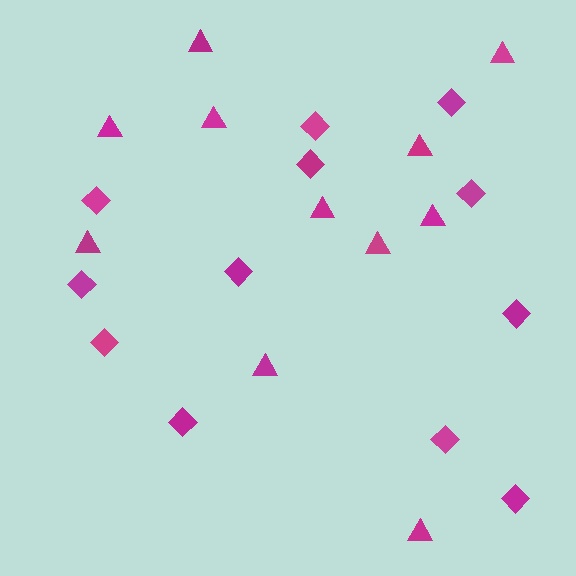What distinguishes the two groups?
There are 2 groups: one group of triangles (11) and one group of diamonds (12).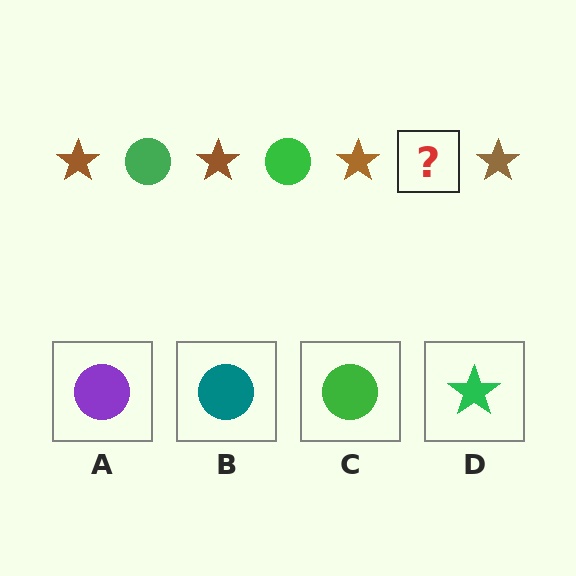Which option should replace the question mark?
Option C.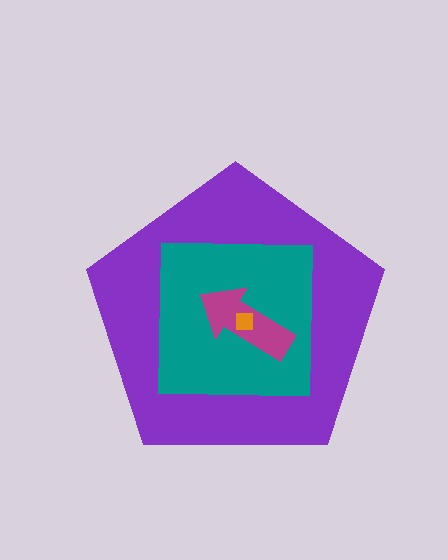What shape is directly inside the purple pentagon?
The teal square.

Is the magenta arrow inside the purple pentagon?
Yes.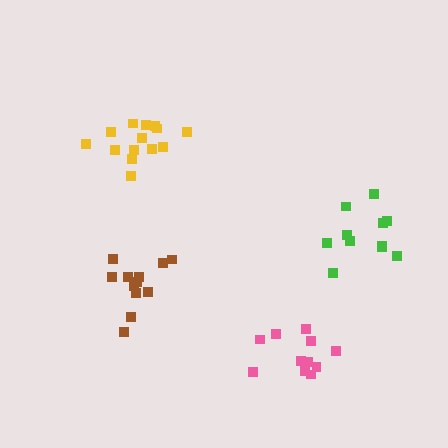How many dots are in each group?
Group 1: 12 dots, Group 2: 11 dots, Group 3: 11 dots, Group 4: 14 dots (48 total).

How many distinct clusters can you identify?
There are 4 distinct clusters.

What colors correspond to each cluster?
The clusters are colored: brown, pink, green, yellow.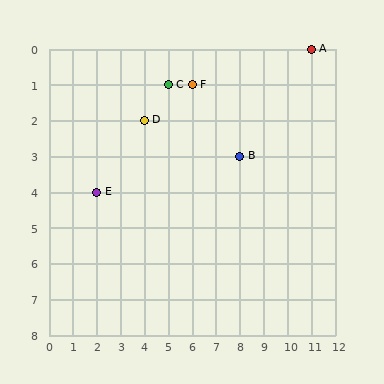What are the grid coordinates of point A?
Point A is at grid coordinates (11, 0).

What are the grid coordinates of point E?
Point E is at grid coordinates (2, 4).